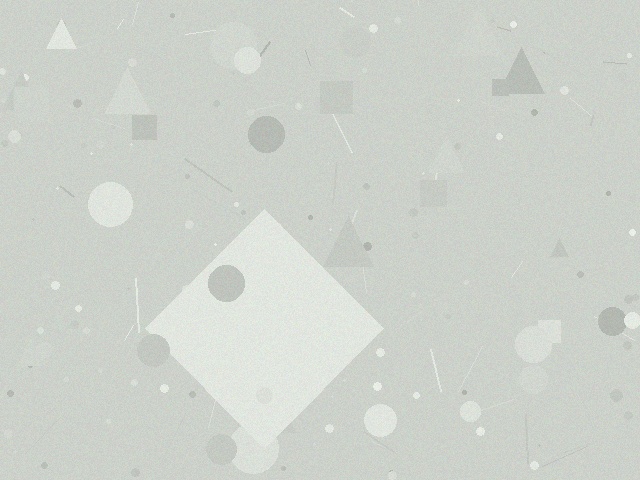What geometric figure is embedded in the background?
A diamond is embedded in the background.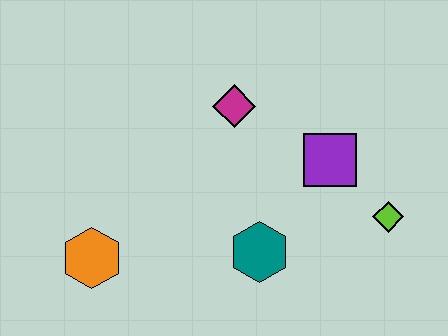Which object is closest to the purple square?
The lime diamond is closest to the purple square.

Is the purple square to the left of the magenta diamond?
No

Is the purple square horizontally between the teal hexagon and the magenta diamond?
No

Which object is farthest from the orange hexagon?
The lime diamond is farthest from the orange hexagon.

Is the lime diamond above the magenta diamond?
No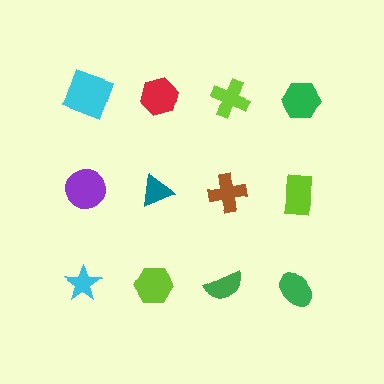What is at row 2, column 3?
A brown cross.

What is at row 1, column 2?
A red hexagon.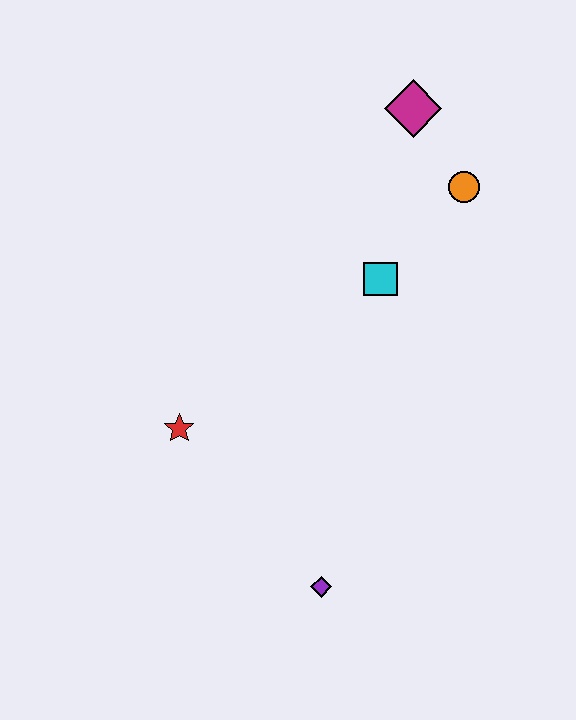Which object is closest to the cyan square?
The orange circle is closest to the cyan square.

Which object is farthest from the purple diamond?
The magenta diamond is farthest from the purple diamond.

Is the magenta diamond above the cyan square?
Yes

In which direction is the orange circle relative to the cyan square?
The orange circle is above the cyan square.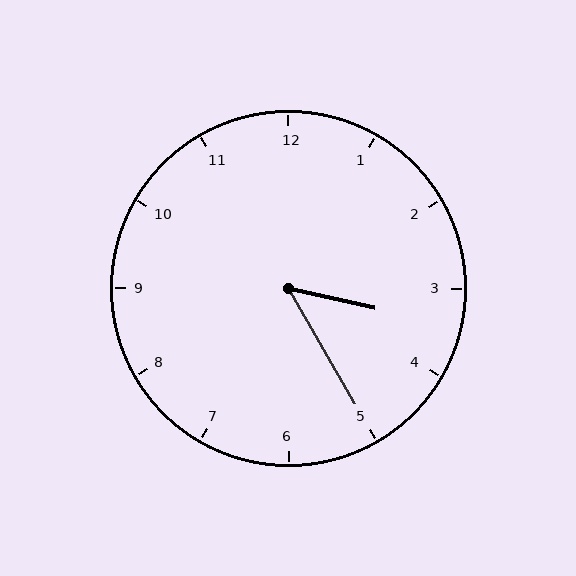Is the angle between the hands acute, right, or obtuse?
It is acute.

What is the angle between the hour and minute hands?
Approximately 48 degrees.